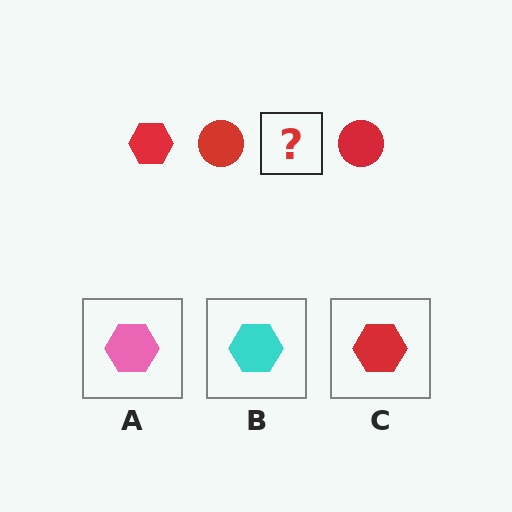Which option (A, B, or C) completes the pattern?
C.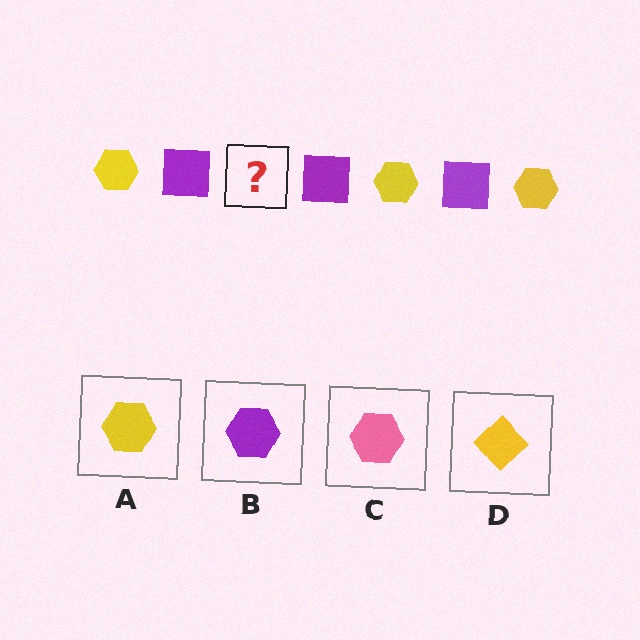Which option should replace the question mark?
Option A.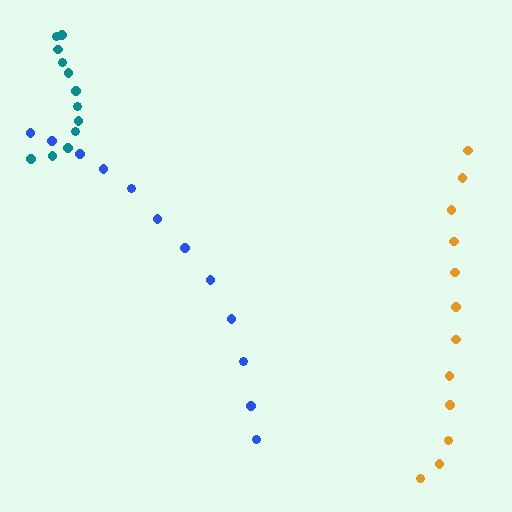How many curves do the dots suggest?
There are 3 distinct paths.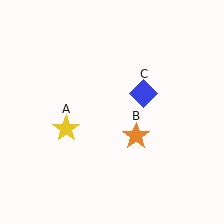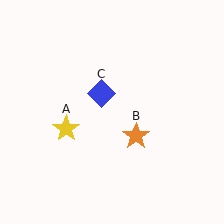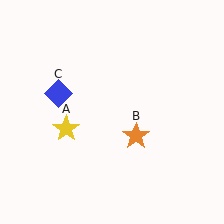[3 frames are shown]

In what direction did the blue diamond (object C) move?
The blue diamond (object C) moved left.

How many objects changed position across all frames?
1 object changed position: blue diamond (object C).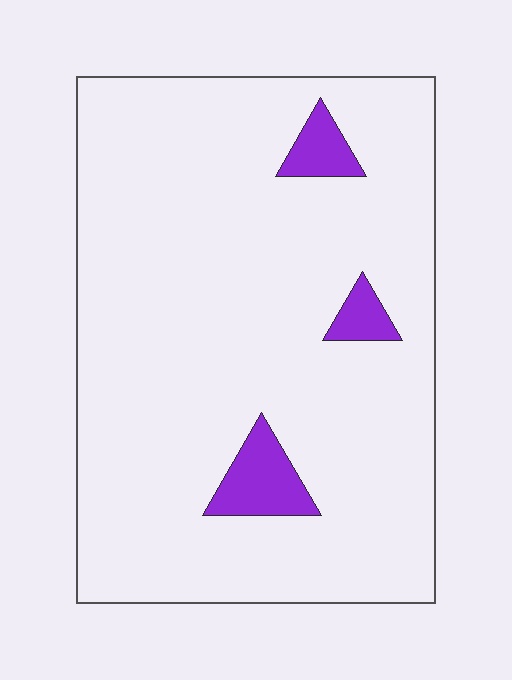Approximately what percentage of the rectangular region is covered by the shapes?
Approximately 5%.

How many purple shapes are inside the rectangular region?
3.